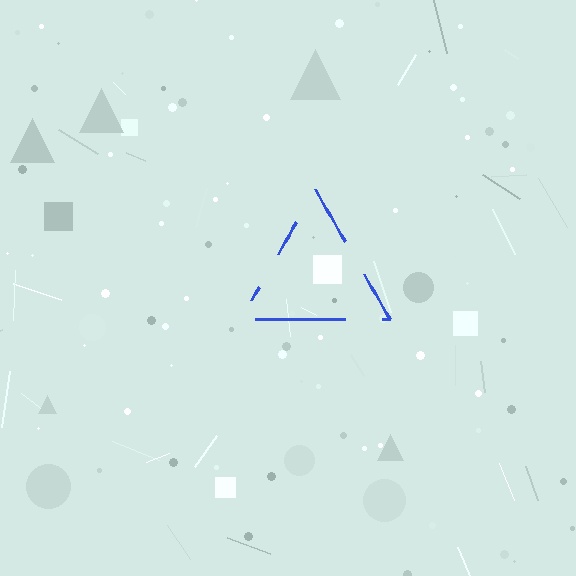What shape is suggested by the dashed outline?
The dashed outline suggests a triangle.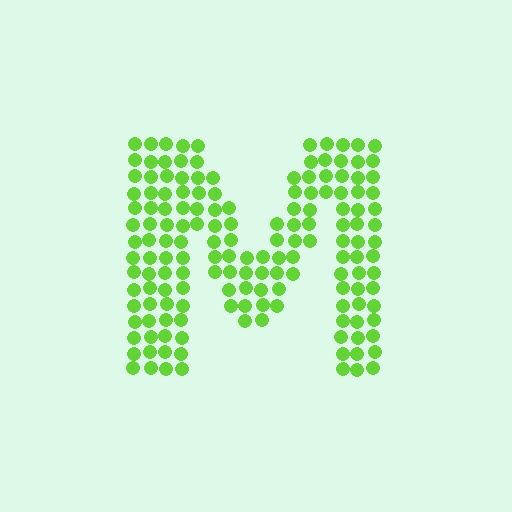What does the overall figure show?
The overall figure shows the letter M.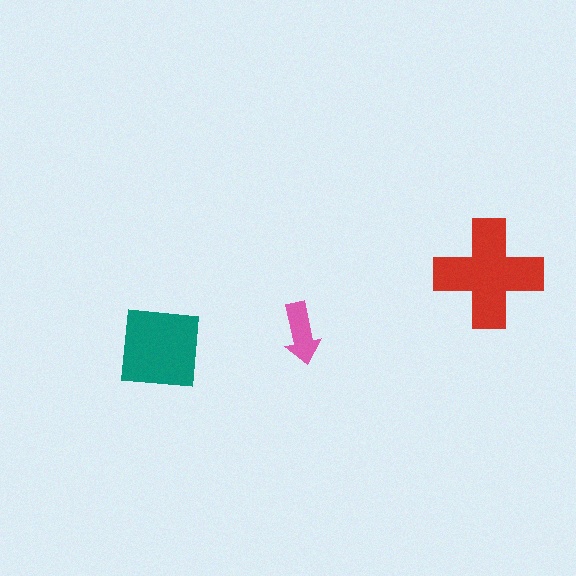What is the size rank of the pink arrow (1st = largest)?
3rd.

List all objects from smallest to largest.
The pink arrow, the teal square, the red cross.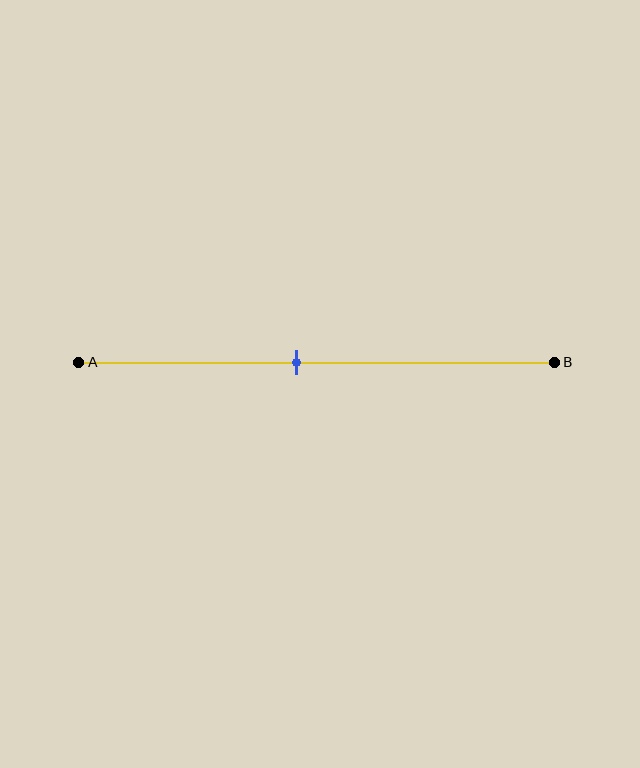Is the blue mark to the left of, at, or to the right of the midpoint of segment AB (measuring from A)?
The blue mark is to the left of the midpoint of segment AB.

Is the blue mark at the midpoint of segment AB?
No, the mark is at about 45% from A, not at the 50% midpoint.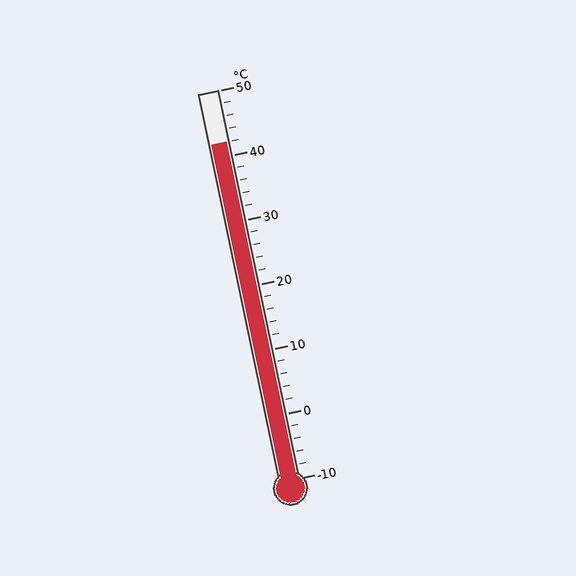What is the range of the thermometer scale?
The thermometer scale ranges from -10°C to 50°C.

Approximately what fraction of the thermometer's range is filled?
The thermometer is filled to approximately 85% of its range.